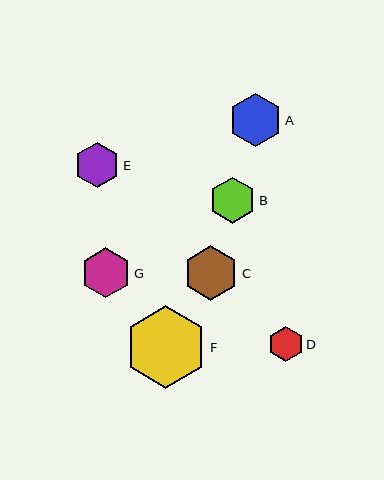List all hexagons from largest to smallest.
From largest to smallest: F, C, A, G, B, E, D.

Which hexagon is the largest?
Hexagon F is the largest with a size of approximately 82 pixels.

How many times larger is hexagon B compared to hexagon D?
Hexagon B is approximately 1.3 times the size of hexagon D.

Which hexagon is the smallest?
Hexagon D is the smallest with a size of approximately 35 pixels.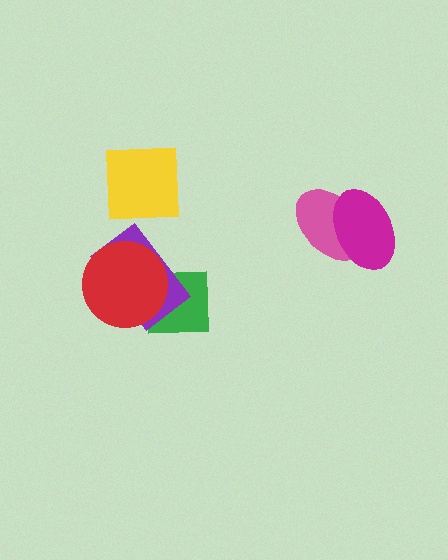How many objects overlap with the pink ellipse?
1 object overlaps with the pink ellipse.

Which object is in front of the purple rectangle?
The red circle is in front of the purple rectangle.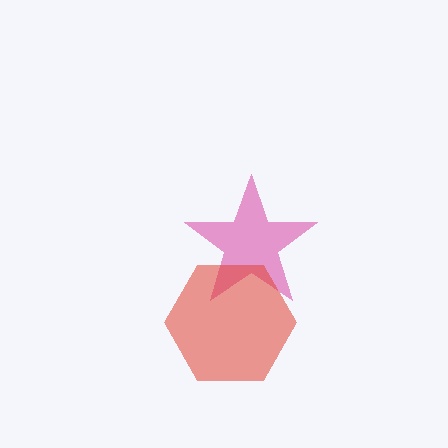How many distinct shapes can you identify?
There are 2 distinct shapes: a magenta star, a red hexagon.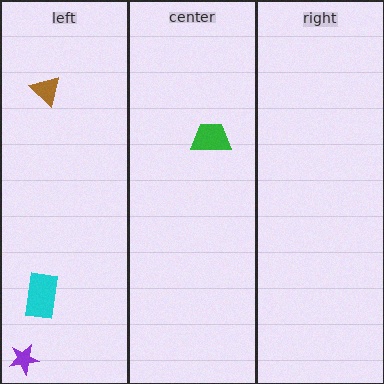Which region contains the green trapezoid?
The center region.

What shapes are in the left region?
The brown triangle, the purple star, the cyan rectangle.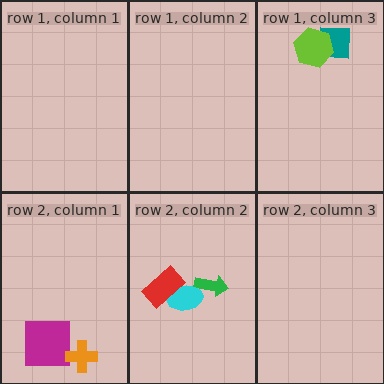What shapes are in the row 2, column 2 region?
The green arrow, the cyan ellipse, the red rectangle.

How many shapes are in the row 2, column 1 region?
2.